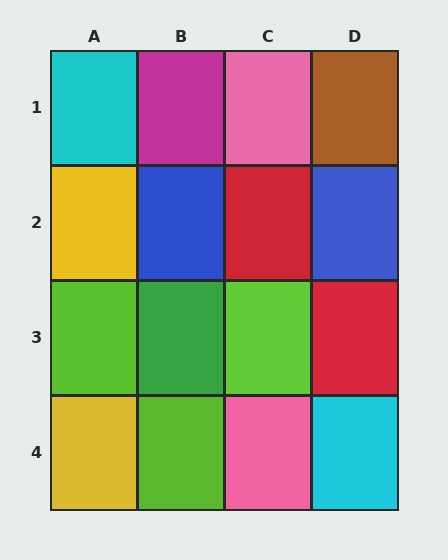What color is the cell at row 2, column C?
Red.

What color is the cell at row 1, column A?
Cyan.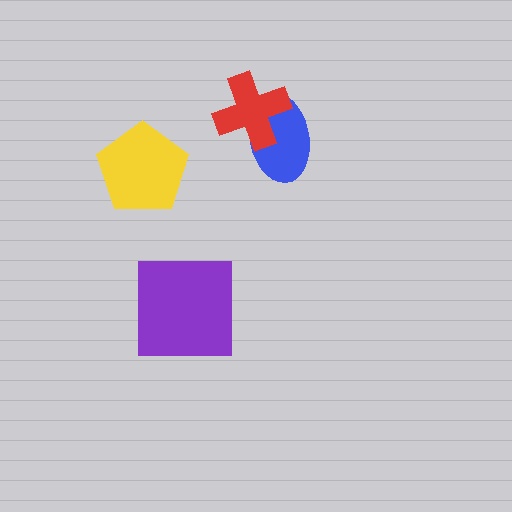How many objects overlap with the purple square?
0 objects overlap with the purple square.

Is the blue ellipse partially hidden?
Yes, it is partially covered by another shape.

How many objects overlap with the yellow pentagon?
0 objects overlap with the yellow pentagon.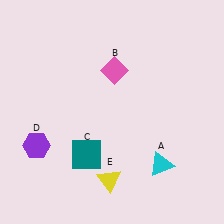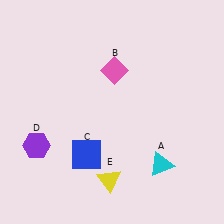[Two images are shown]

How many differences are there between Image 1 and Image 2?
There is 1 difference between the two images.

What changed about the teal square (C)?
In Image 1, C is teal. In Image 2, it changed to blue.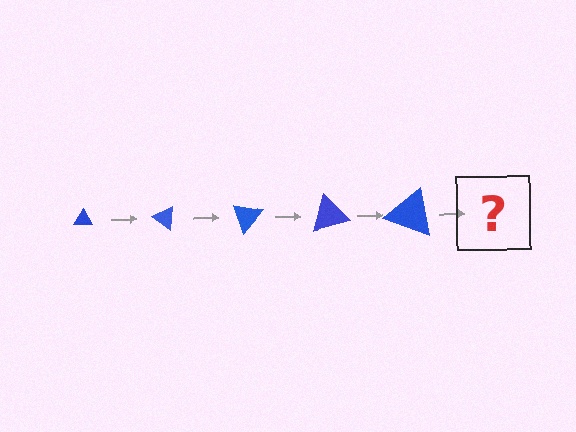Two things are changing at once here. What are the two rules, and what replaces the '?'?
The two rules are that the triangle grows larger each step and it rotates 35 degrees each step. The '?' should be a triangle, larger than the previous one and rotated 175 degrees from the start.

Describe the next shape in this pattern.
It should be a triangle, larger than the previous one and rotated 175 degrees from the start.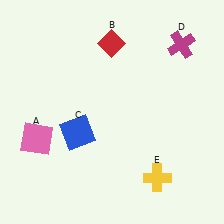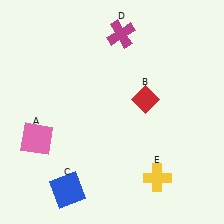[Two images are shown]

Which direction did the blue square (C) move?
The blue square (C) moved down.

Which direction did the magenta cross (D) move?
The magenta cross (D) moved left.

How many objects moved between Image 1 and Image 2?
3 objects moved between the two images.